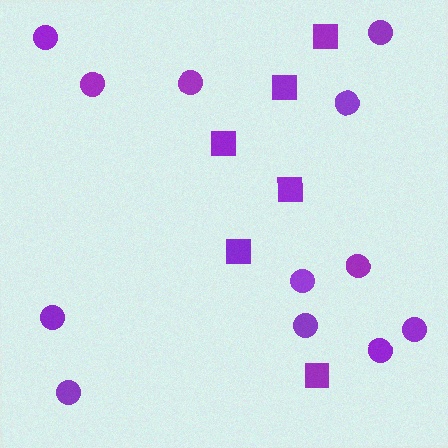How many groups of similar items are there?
There are 2 groups: one group of squares (6) and one group of circles (12).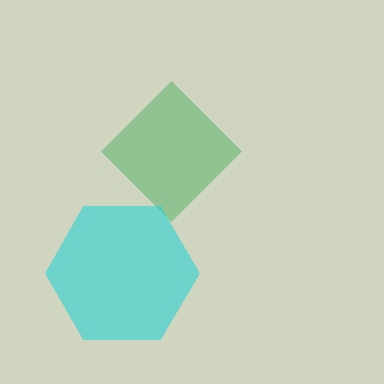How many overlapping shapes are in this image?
There are 2 overlapping shapes in the image.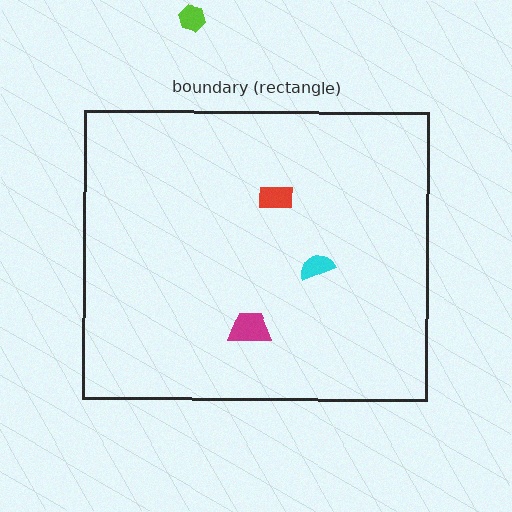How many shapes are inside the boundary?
3 inside, 1 outside.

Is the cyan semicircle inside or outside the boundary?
Inside.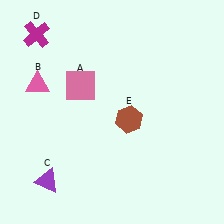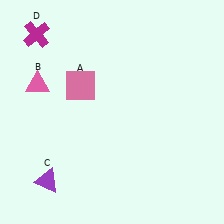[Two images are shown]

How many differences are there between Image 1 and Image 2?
There is 1 difference between the two images.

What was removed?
The brown hexagon (E) was removed in Image 2.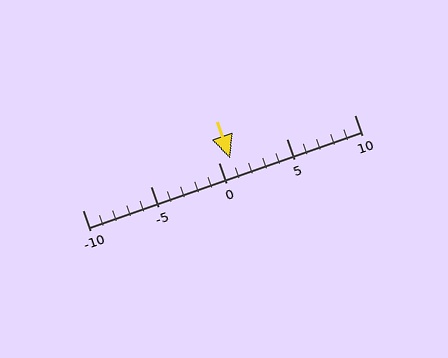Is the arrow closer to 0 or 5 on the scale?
The arrow is closer to 0.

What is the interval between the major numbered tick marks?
The major tick marks are spaced 5 units apart.